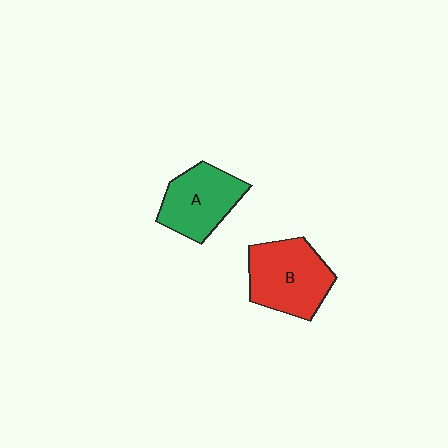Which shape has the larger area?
Shape B (red).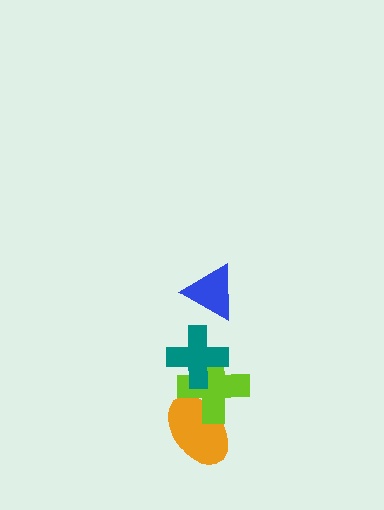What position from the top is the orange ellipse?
The orange ellipse is 4th from the top.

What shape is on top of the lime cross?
The teal cross is on top of the lime cross.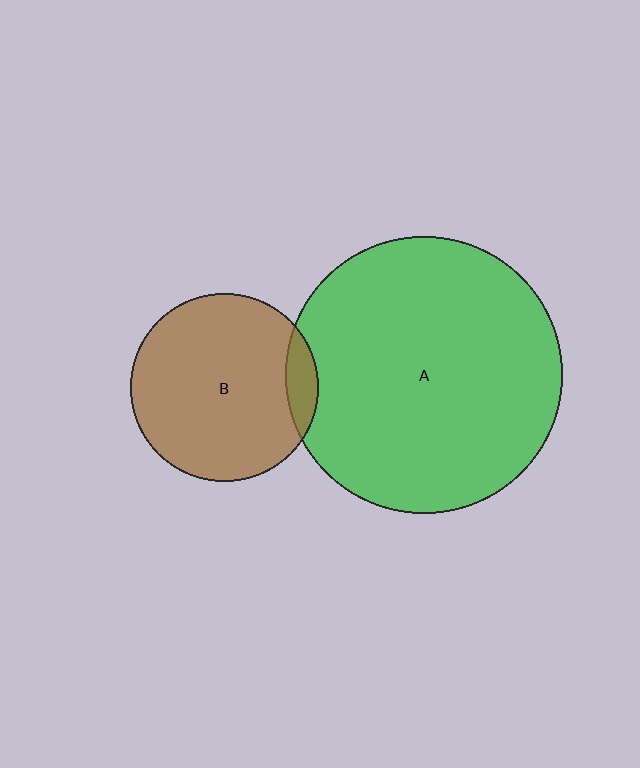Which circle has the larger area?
Circle A (green).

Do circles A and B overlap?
Yes.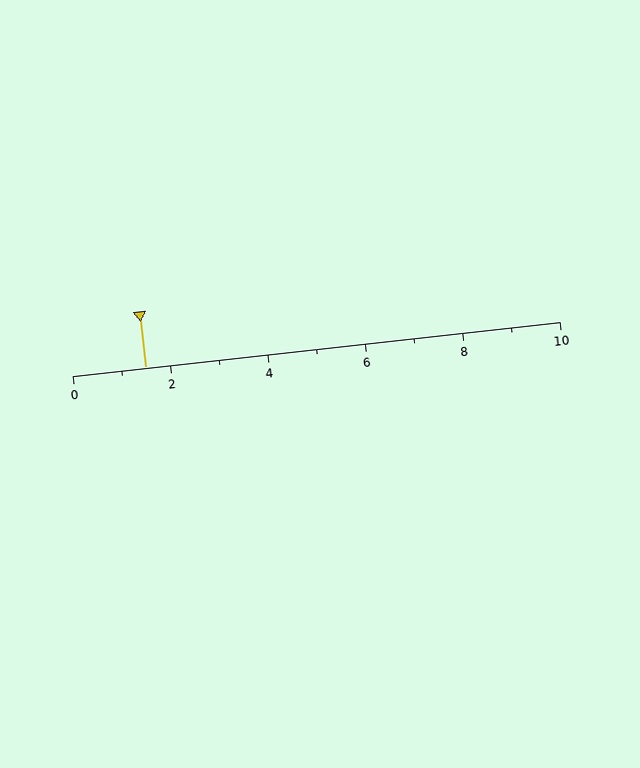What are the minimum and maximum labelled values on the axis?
The axis runs from 0 to 10.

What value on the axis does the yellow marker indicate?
The marker indicates approximately 1.5.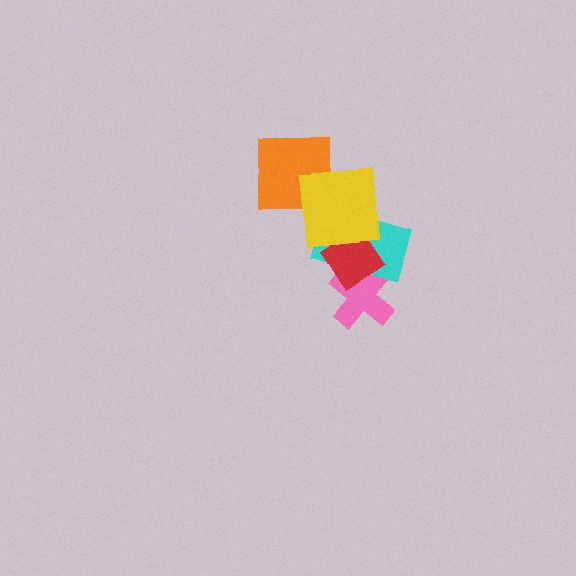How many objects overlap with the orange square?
1 object overlaps with the orange square.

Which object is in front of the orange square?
The yellow square is in front of the orange square.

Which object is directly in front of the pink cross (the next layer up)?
The cyan rectangle is directly in front of the pink cross.